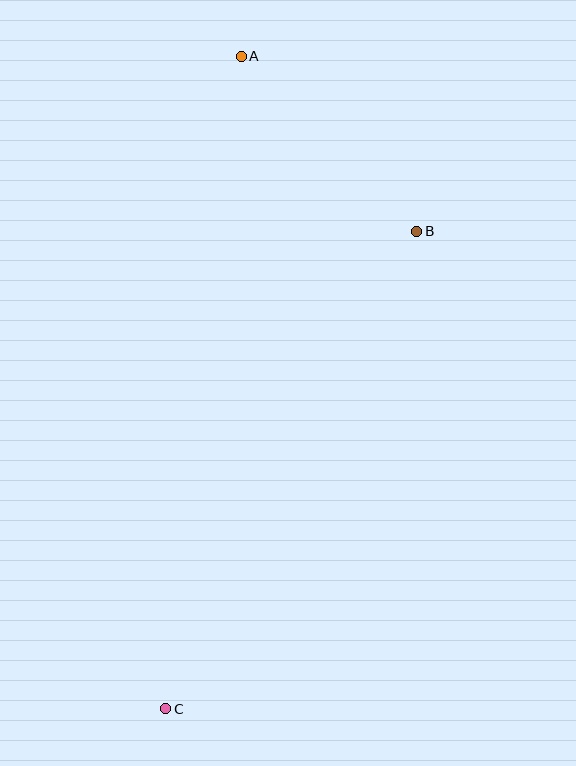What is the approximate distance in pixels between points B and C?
The distance between B and C is approximately 540 pixels.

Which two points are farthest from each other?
Points A and C are farthest from each other.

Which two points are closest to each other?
Points A and B are closest to each other.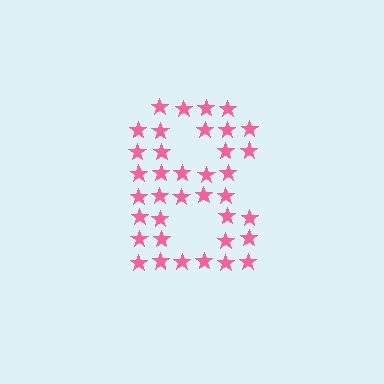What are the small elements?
The small elements are stars.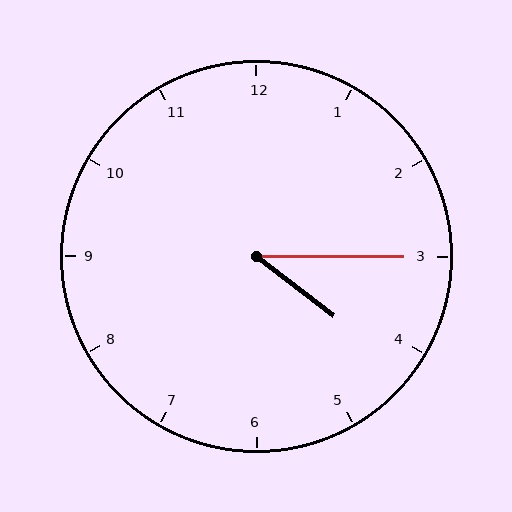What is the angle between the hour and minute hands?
Approximately 38 degrees.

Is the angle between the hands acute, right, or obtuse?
It is acute.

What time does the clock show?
4:15.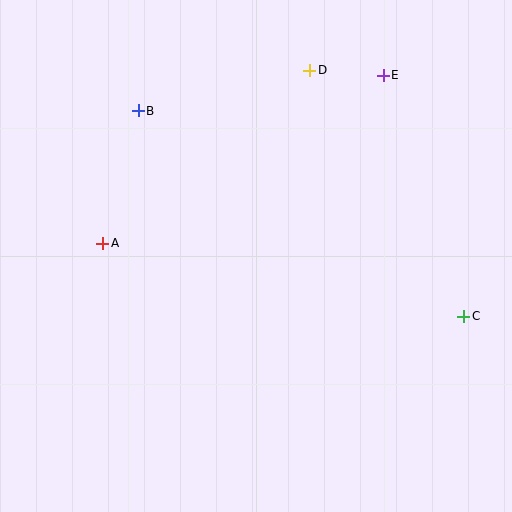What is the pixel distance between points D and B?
The distance between D and B is 176 pixels.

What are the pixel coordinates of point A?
Point A is at (103, 243).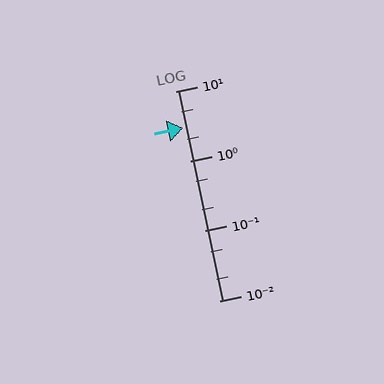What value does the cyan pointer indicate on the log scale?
The pointer indicates approximately 3.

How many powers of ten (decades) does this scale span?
The scale spans 3 decades, from 0.01 to 10.